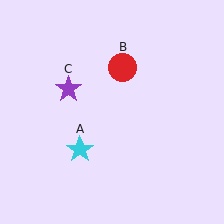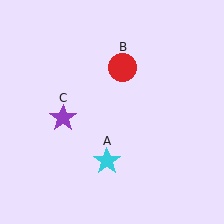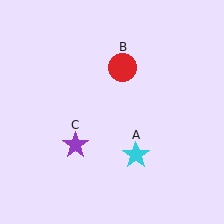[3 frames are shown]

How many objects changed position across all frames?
2 objects changed position: cyan star (object A), purple star (object C).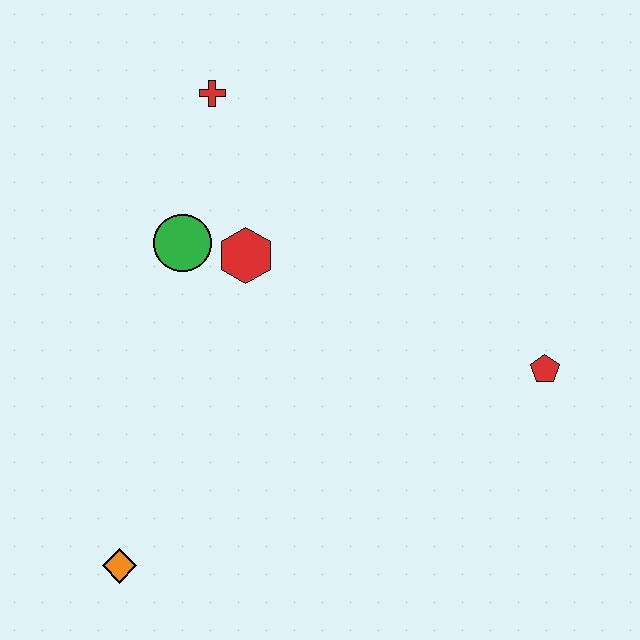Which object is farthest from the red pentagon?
The orange diamond is farthest from the red pentagon.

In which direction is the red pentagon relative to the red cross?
The red pentagon is to the right of the red cross.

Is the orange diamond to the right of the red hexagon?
No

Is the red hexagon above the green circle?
No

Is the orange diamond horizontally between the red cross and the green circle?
No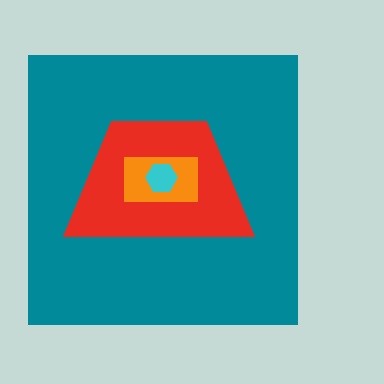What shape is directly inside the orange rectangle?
The cyan hexagon.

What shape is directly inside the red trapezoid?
The orange rectangle.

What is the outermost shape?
The teal square.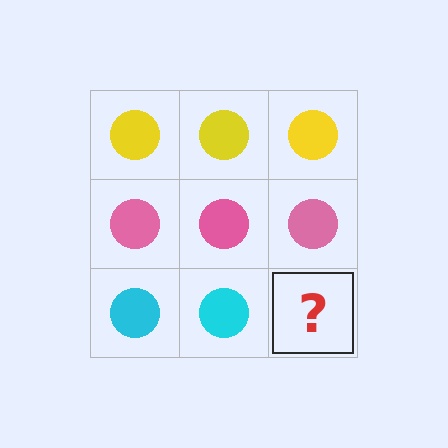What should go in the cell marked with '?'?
The missing cell should contain a cyan circle.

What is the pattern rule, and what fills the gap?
The rule is that each row has a consistent color. The gap should be filled with a cyan circle.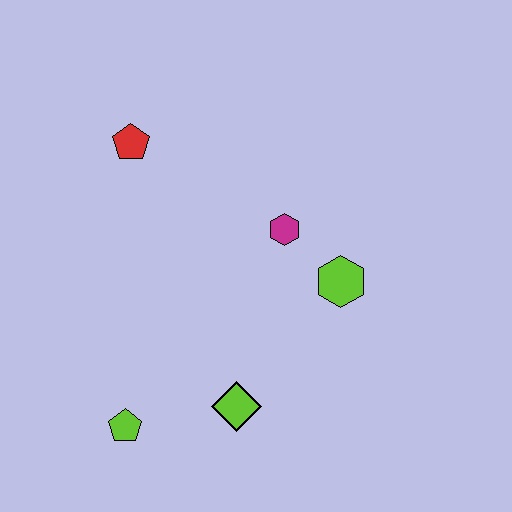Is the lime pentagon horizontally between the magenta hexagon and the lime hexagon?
No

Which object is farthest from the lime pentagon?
The red pentagon is farthest from the lime pentagon.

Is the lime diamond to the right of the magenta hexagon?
No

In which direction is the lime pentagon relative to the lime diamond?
The lime pentagon is to the left of the lime diamond.